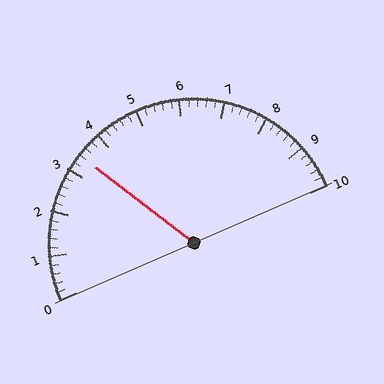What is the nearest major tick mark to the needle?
The nearest major tick mark is 3.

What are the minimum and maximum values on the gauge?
The gauge ranges from 0 to 10.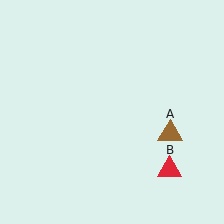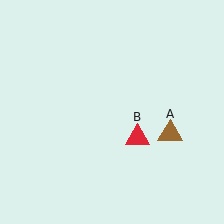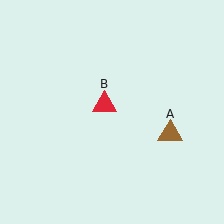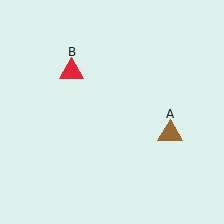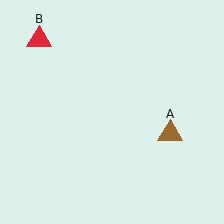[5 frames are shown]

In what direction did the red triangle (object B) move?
The red triangle (object B) moved up and to the left.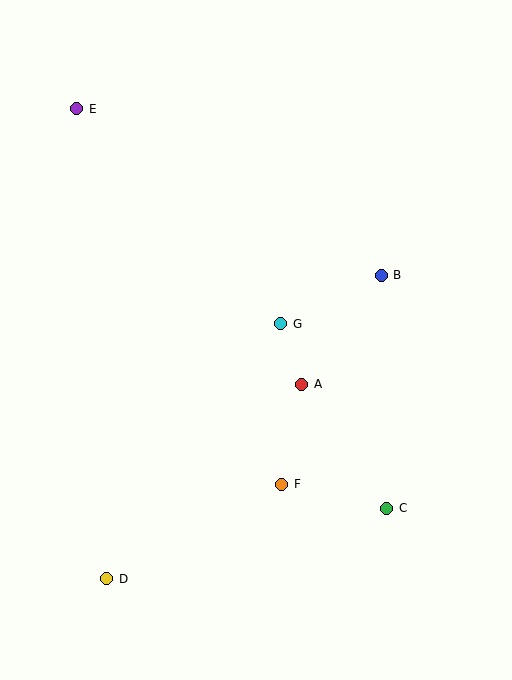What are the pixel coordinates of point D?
Point D is at (107, 579).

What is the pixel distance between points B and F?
The distance between B and F is 232 pixels.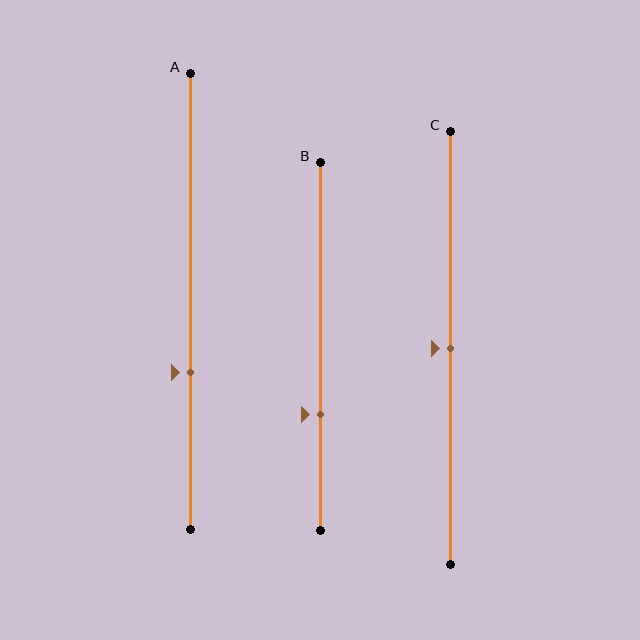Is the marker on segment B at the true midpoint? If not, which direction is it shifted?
No, the marker on segment B is shifted downward by about 19% of the segment length.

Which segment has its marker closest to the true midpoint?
Segment C has its marker closest to the true midpoint.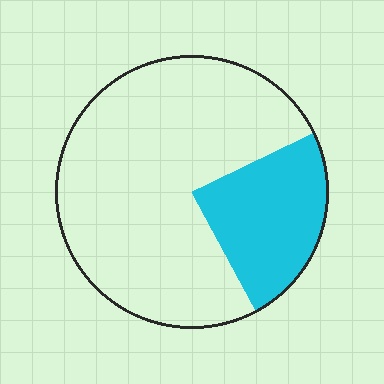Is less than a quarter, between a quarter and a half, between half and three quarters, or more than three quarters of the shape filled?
Less than a quarter.